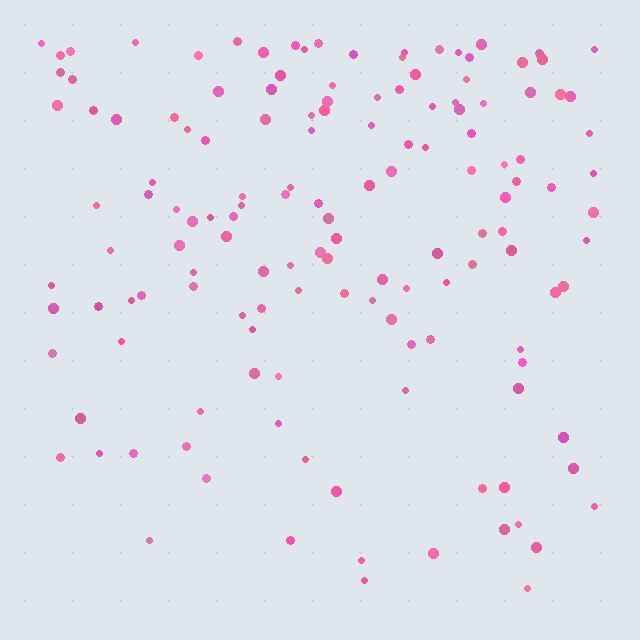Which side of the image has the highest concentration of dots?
The top.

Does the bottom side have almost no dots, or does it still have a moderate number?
Still a moderate number, just noticeably fewer than the top.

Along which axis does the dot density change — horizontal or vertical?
Vertical.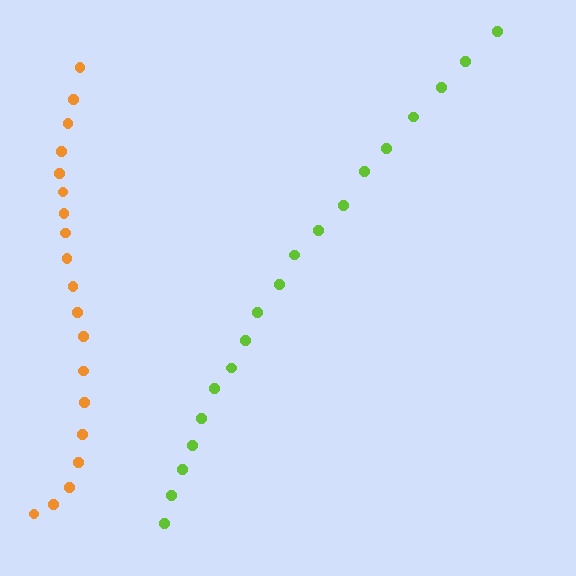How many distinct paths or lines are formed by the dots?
There are 2 distinct paths.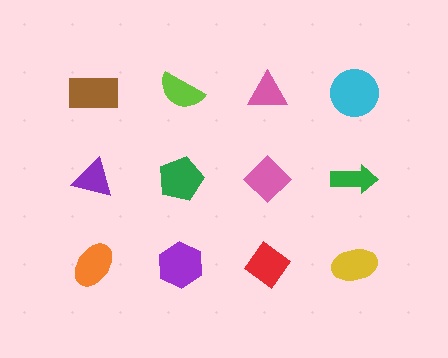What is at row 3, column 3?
A red diamond.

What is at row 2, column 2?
A green pentagon.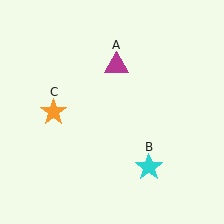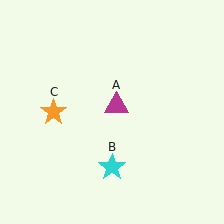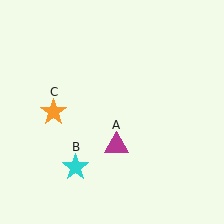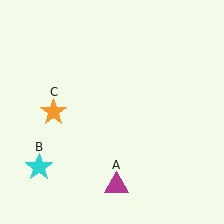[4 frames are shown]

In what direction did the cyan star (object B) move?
The cyan star (object B) moved left.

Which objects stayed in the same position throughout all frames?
Orange star (object C) remained stationary.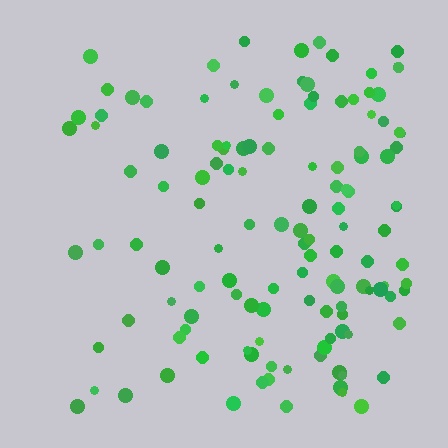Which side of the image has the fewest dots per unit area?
The left.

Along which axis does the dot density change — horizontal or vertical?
Horizontal.